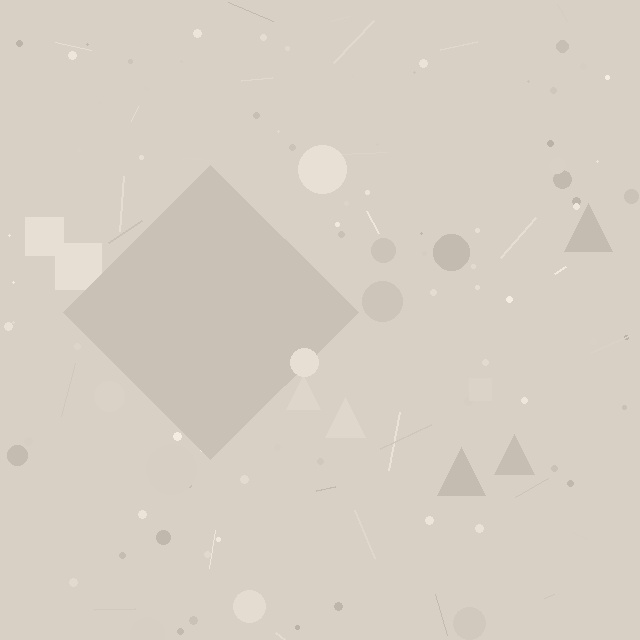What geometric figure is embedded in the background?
A diamond is embedded in the background.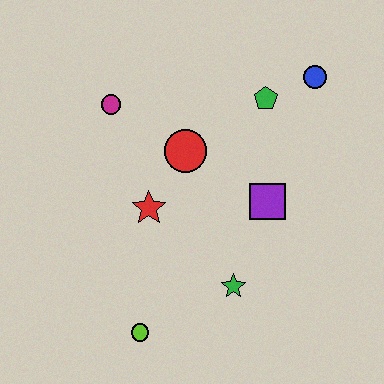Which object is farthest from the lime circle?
The blue circle is farthest from the lime circle.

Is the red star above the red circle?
No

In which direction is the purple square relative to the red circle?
The purple square is to the right of the red circle.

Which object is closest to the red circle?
The red star is closest to the red circle.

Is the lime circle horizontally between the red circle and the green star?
No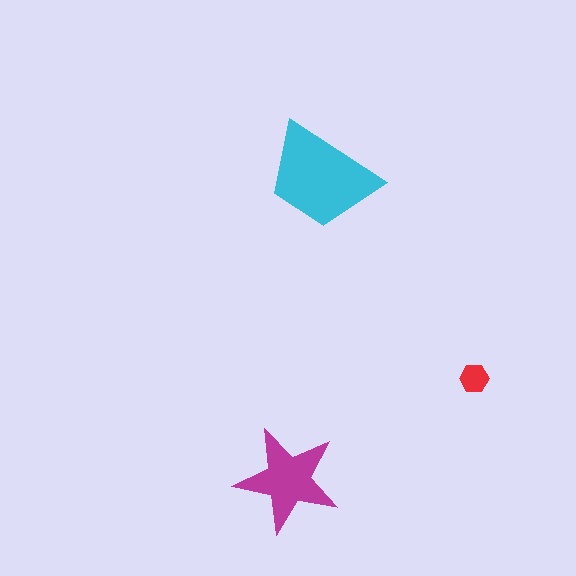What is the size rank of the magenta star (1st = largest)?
2nd.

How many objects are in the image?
There are 3 objects in the image.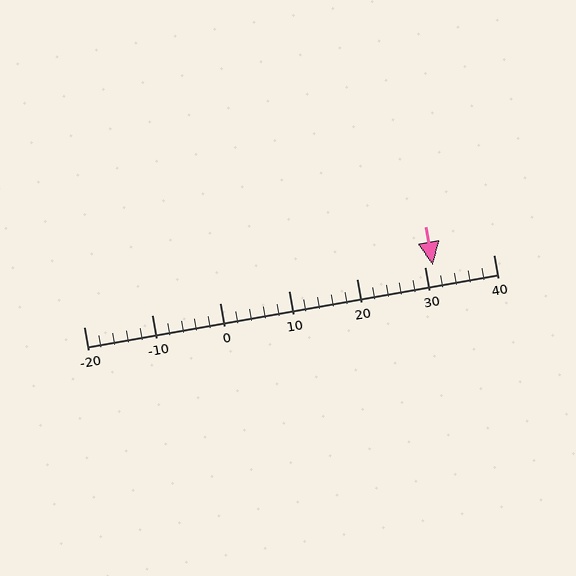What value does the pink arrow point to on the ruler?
The pink arrow points to approximately 31.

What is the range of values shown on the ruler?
The ruler shows values from -20 to 40.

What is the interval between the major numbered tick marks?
The major tick marks are spaced 10 units apart.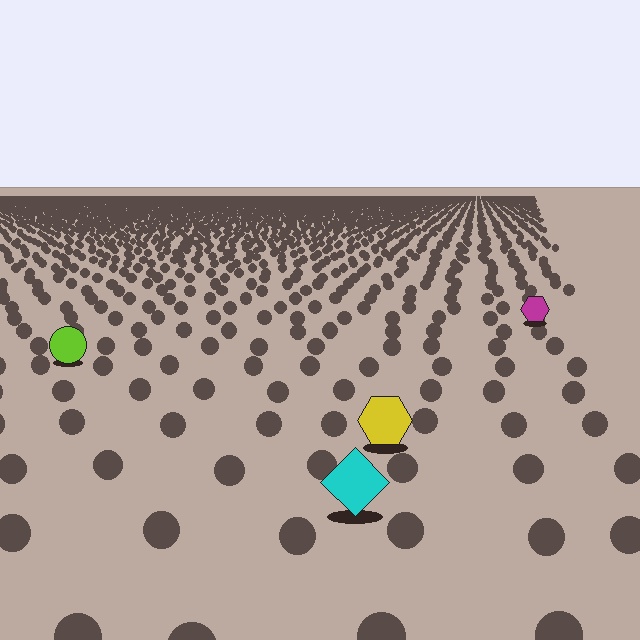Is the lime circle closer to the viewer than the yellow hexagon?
No. The yellow hexagon is closer — you can tell from the texture gradient: the ground texture is coarser near it.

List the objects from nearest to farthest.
From nearest to farthest: the cyan diamond, the yellow hexagon, the lime circle, the magenta hexagon.